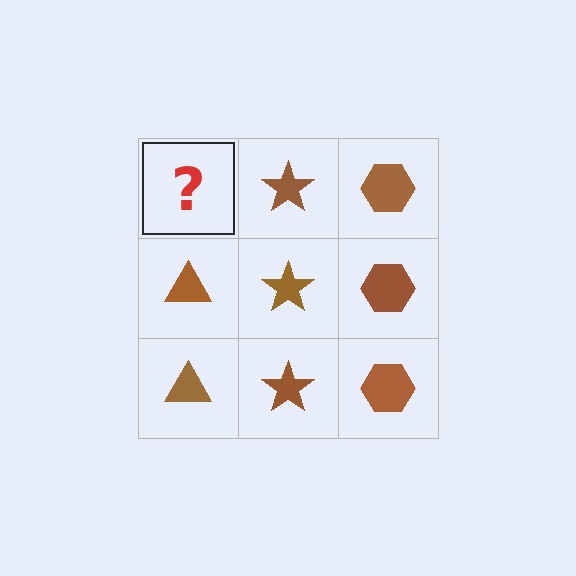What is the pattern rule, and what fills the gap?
The rule is that each column has a consistent shape. The gap should be filled with a brown triangle.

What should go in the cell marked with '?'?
The missing cell should contain a brown triangle.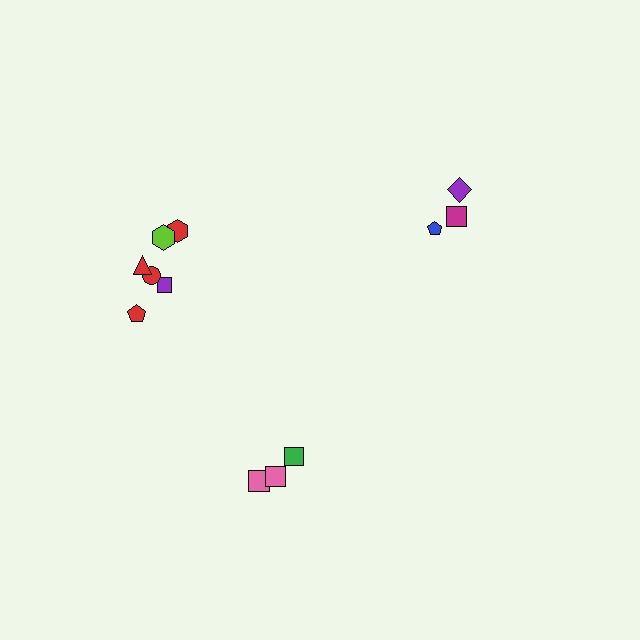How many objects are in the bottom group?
There are 3 objects.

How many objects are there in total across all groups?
There are 12 objects.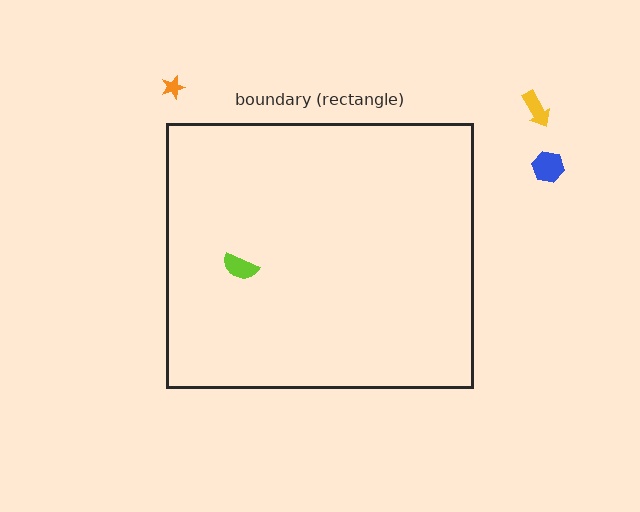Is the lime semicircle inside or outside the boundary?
Inside.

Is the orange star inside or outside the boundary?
Outside.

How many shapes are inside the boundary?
1 inside, 3 outside.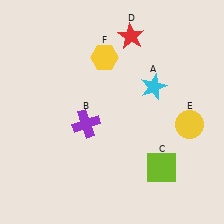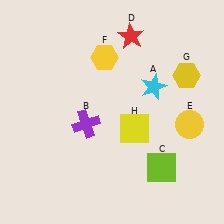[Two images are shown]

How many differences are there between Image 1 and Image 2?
There are 2 differences between the two images.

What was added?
A yellow hexagon (G), a yellow square (H) were added in Image 2.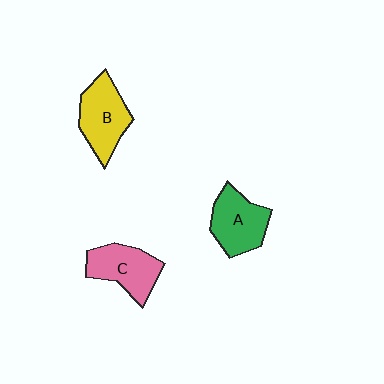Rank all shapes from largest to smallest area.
From largest to smallest: B (yellow), A (green), C (pink).